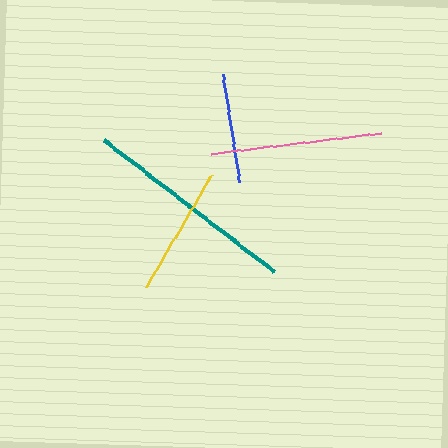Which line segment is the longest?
The teal line is the longest at approximately 215 pixels.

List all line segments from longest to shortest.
From longest to shortest: teal, pink, yellow, blue.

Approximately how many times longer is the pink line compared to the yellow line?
The pink line is approximately 1.3 times the length of the yellow line.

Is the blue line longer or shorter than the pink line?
The pink line is longer than the blue line.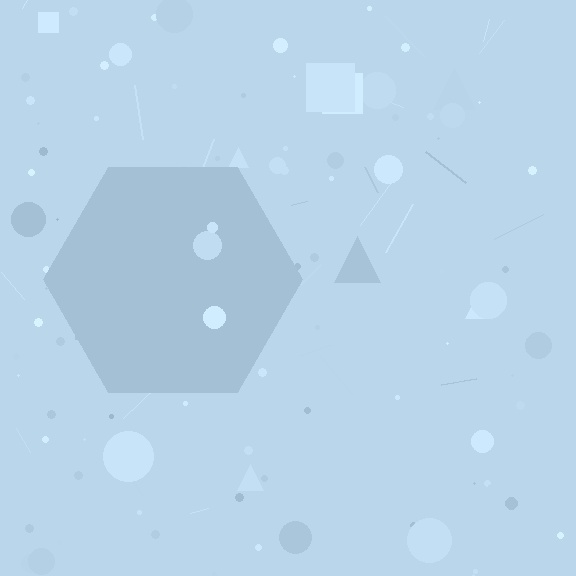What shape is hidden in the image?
A hexagon is hidden in the image.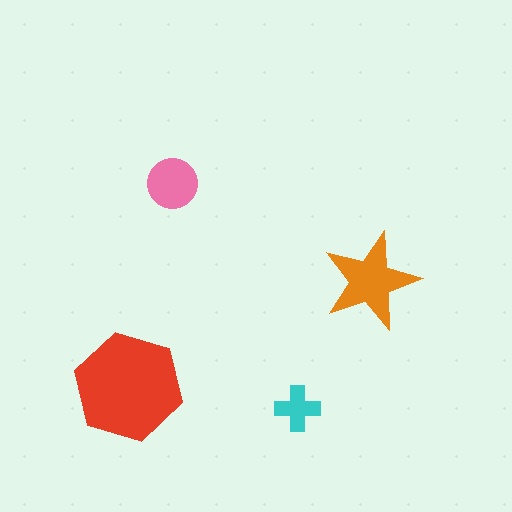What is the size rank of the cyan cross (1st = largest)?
4th.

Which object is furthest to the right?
The orange star is rightmost.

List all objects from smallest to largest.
The cyan cross, the pink circle, the orange star, the red hexagon.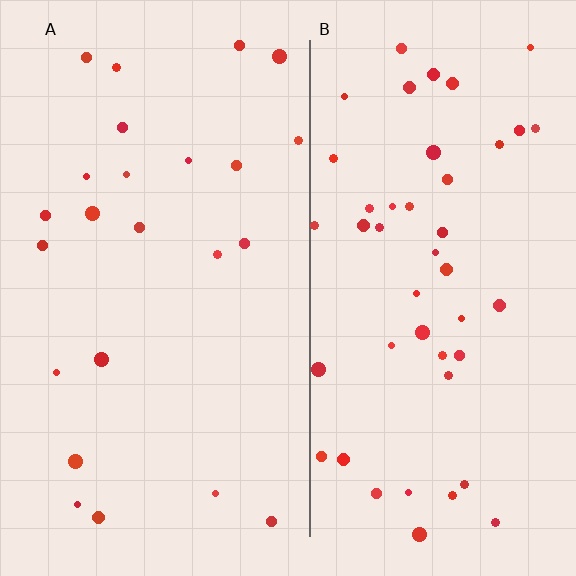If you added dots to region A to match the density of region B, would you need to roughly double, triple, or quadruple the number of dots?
Approximately double.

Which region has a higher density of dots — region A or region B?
B (the right).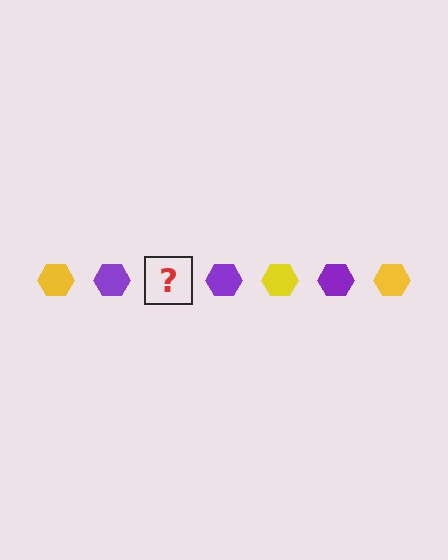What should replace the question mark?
The question mark should be replaced with a yellow hexagon.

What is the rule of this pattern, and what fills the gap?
The rule is that the pattern cycles through yellow, purple hexagons. The gap should be filled with a yellow hexagon.